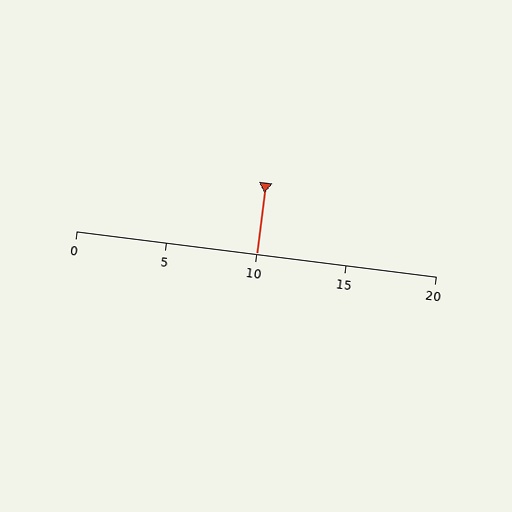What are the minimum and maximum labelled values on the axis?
The axis runs from 0 to 20.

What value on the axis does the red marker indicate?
The marker indicates approximately 10.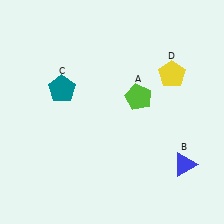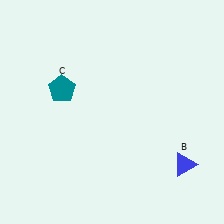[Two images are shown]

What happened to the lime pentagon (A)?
The lime pentagon (A) was removed in Image 2. It was in the top-right area of Image 1.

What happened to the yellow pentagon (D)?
The yellow pentagon (D) was removed in Image 2. It was in the top-right area of Image 1.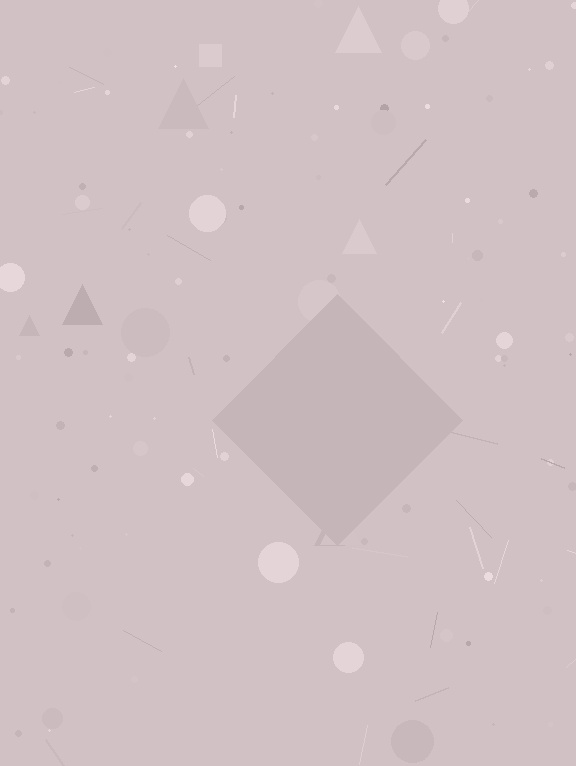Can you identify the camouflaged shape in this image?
The camouflaged shape is a diamond.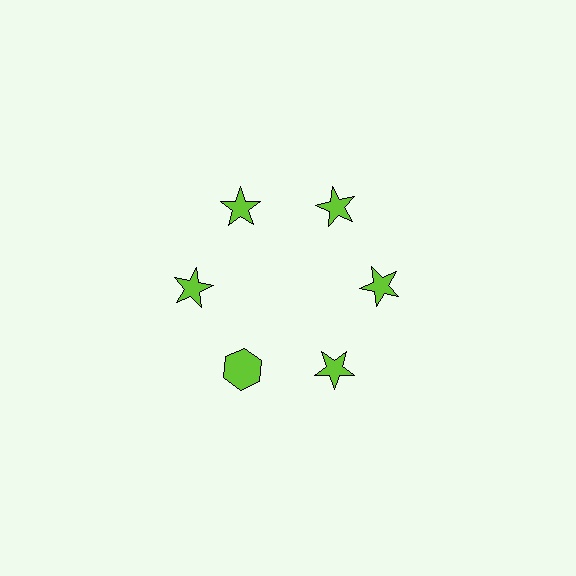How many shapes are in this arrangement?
There are 6 shapes arranged in a ring pattern.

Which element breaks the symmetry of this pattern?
The lime hexagon at roughly the 7 o'clock position breaks the symmetry. All other shapes are lime stars.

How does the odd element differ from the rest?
It has a different shape: hexagon instead of star.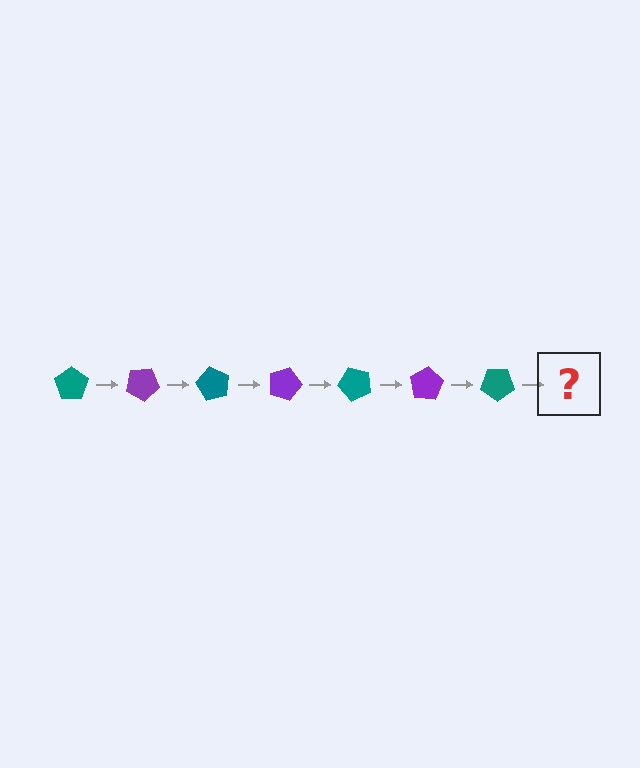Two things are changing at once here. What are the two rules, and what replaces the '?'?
The two rules are that it rotates 30 degrees each step and the color cycles through teal and purple. The '?' should be a purple pentagon, rotated 210 degrees from the start.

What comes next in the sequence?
The next element should be a purple pentagon, rotated 210 degrees from the start.